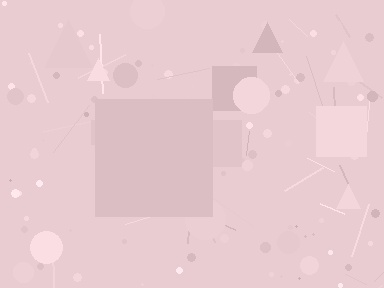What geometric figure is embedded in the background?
A square is embedded in the background.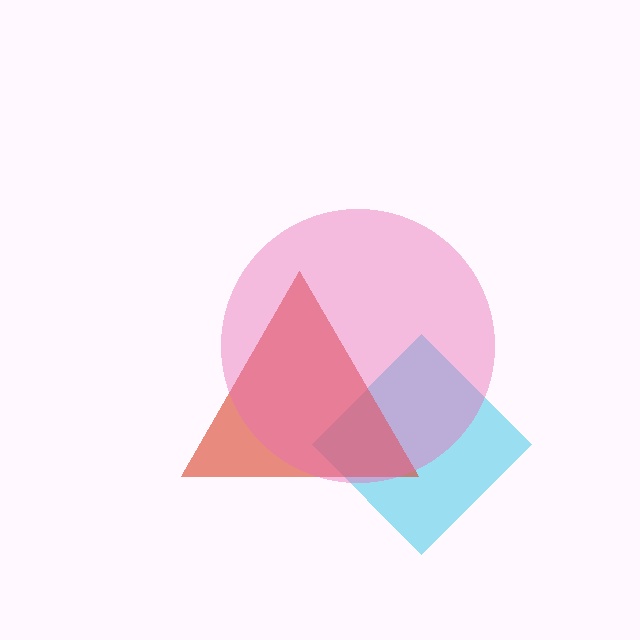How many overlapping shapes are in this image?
There are 3 overlapping shapes in the image.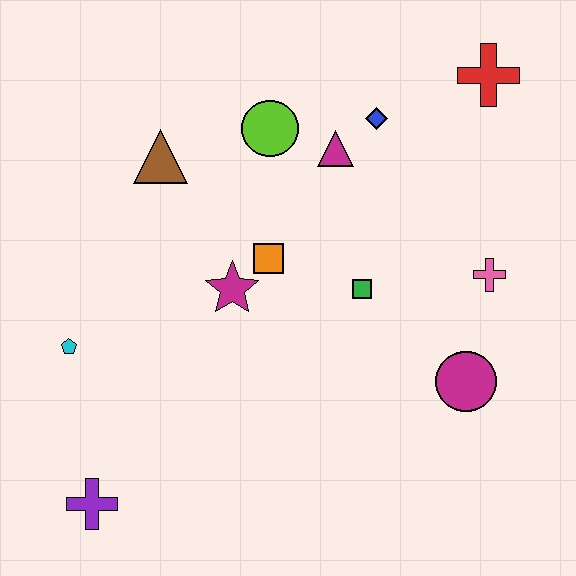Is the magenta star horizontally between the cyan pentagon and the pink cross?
Yes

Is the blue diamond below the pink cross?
No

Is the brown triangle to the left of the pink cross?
Yes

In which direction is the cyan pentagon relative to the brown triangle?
The cyan pentagon is below the brown triangle.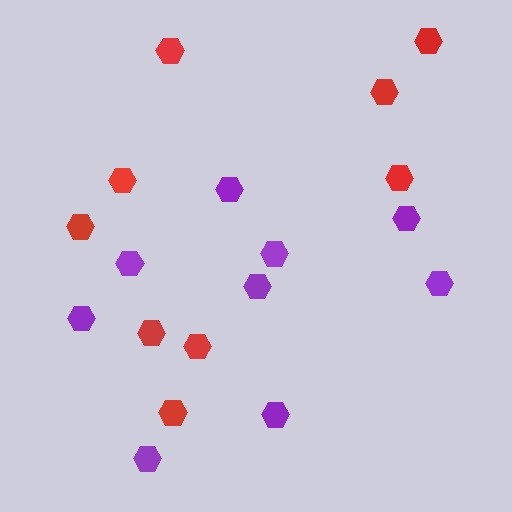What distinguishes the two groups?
There are 2 groups: one group of red hexagons (9) and one group of purple hexagons (9).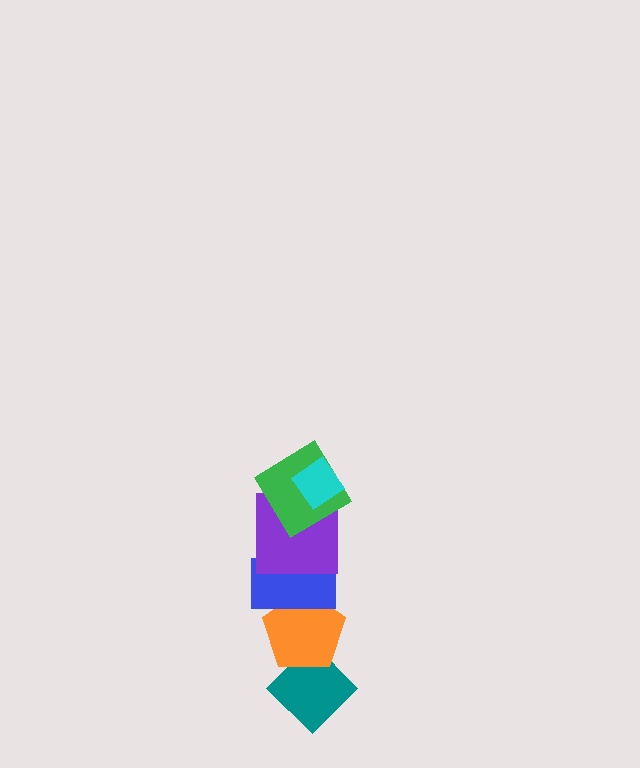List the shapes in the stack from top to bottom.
From top to bottom: the cyan diamond, the green diamond, the purple square, the blue rectangle, the orange pentagon, the teal diamond.